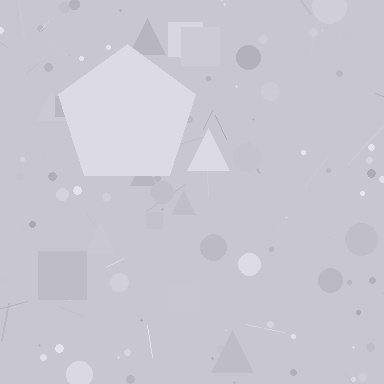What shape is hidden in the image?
A pentagon is hidden in the image.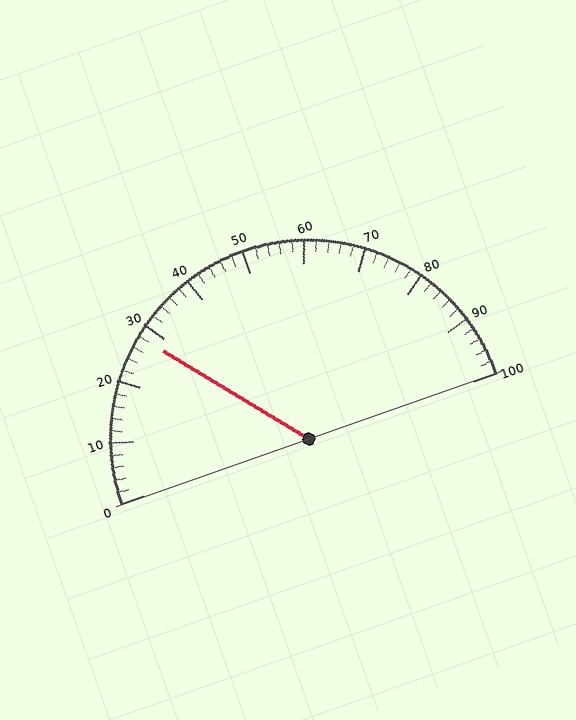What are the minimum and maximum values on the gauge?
The gauge ranges from 0 to 100.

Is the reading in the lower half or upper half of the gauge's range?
The reading is in the lower half of the range (0 to 100).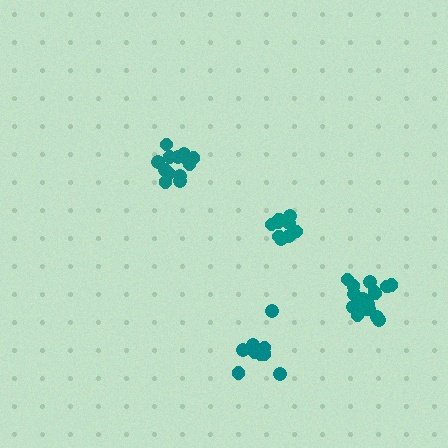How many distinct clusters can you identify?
There are 4 distinct clusters.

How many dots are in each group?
Group 1: 10 dots, Group 2: 14 dots, Group 3: 10 dots, Group 4: 16 dots (50 total).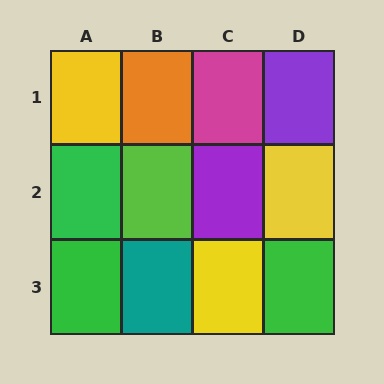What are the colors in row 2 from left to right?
Green, lime, purple, yellow.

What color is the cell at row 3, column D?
Green.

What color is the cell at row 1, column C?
Magenta.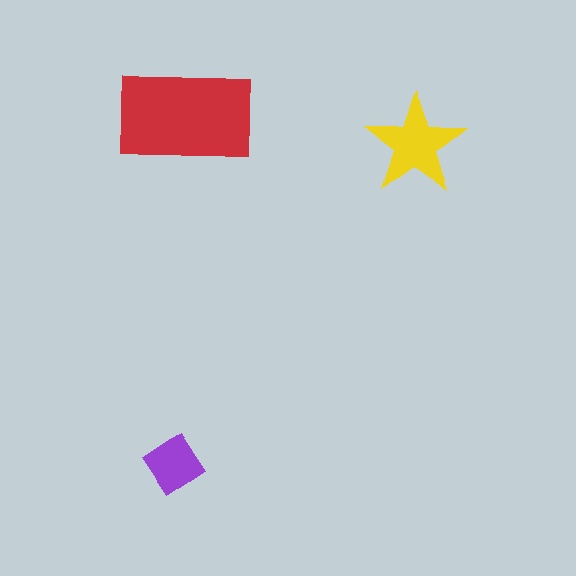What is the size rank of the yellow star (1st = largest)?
2nd.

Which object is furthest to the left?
The purple diamond is leftmost.